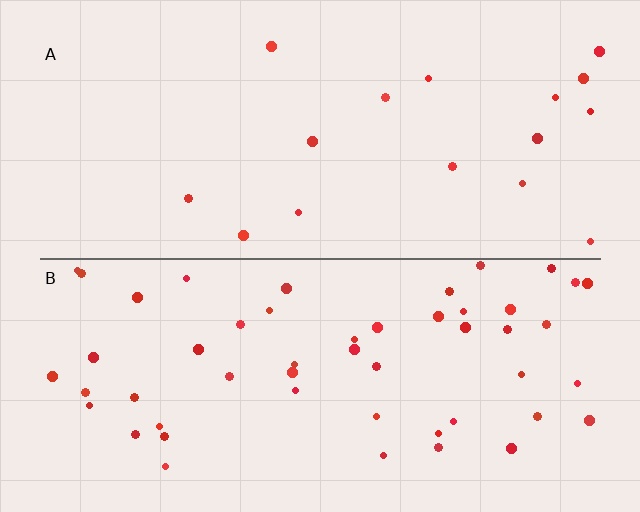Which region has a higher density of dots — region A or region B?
B (the bottom).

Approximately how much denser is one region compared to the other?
Approximately 3.1× — region B over region A.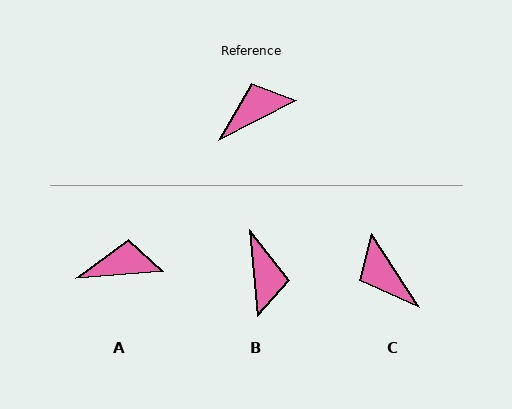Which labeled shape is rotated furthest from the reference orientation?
B, about 111 degrees away.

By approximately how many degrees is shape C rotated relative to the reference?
Approximately 96 degrees counter-clockwise.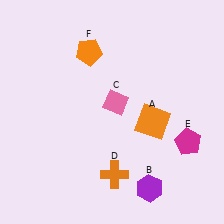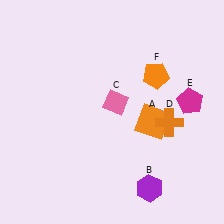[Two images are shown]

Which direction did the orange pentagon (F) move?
The orange pentagon (F) moved right.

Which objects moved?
The objects that moved are: the orange cross (D), the magenta pentagon (E), the orange pentagon (F).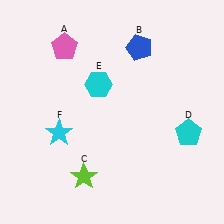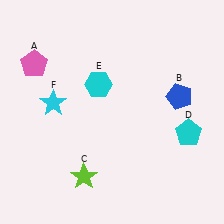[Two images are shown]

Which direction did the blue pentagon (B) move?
The blue pentagon (B) moved down.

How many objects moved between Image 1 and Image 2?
3 objects moved between the two images.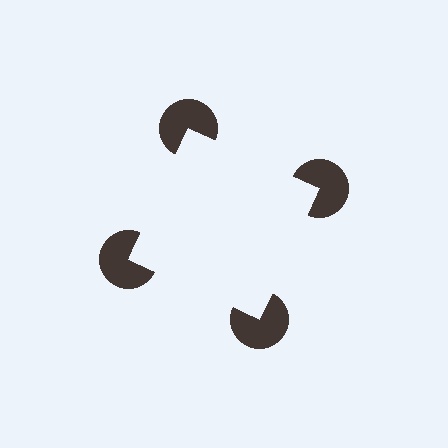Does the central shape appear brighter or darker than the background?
It typically appears slightly brighter than the background, even though no actual brightness change is drawn.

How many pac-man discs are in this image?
There are 4 — one at each vertex of the illusory square.